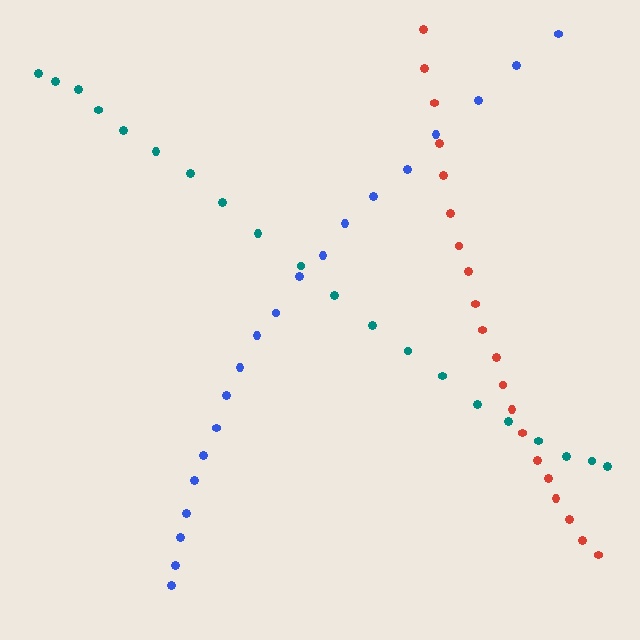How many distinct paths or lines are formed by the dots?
There are 3 distinct paths.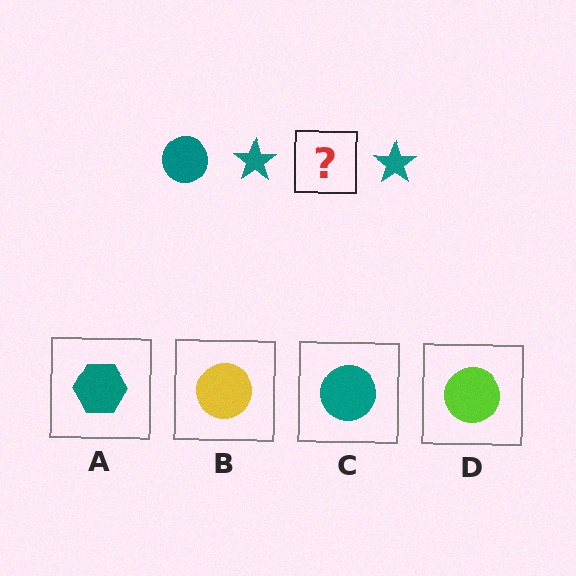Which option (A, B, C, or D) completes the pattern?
C.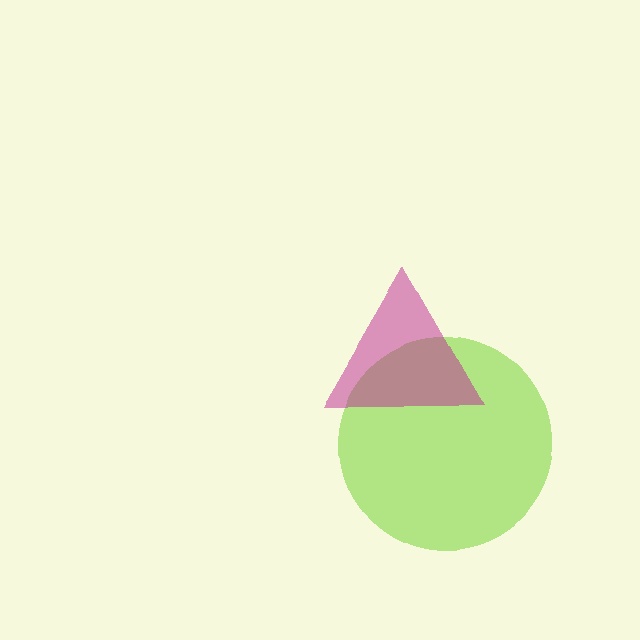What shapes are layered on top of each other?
The layered shapes are: a lime circle, a magenta triangle.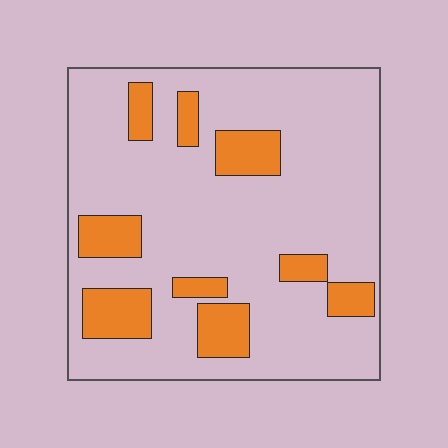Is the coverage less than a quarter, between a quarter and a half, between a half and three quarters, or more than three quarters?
Less than a quarter.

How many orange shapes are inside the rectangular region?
9.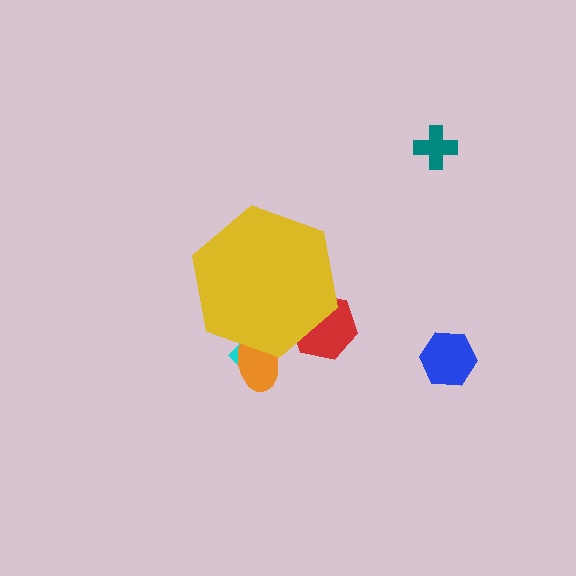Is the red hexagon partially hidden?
Yes, the red hexagon is partially hidden behind the yellow hexagon.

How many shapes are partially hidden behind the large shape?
3 shapes are partially hidden.